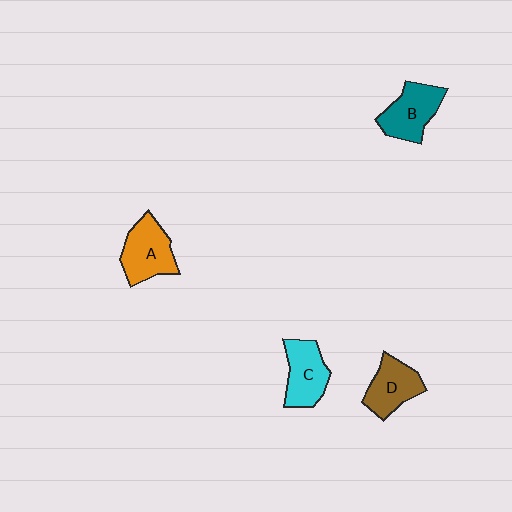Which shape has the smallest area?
Shape D (brown).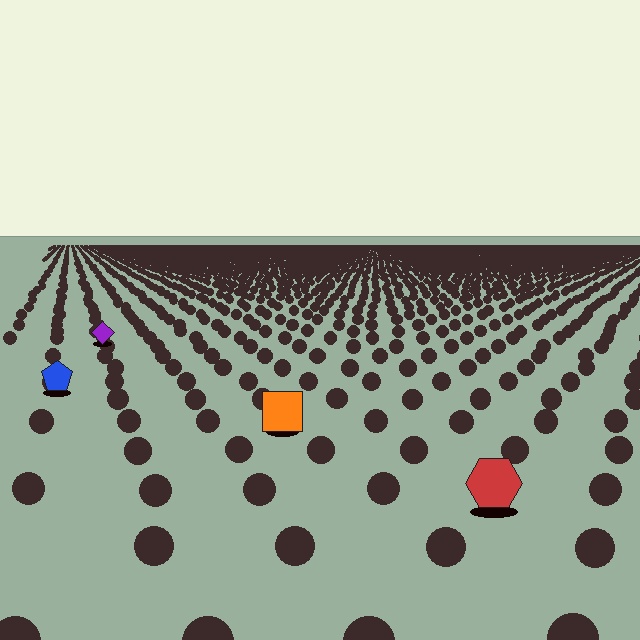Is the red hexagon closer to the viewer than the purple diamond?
Yes. The red hexagon is closer — you can tell from the texture gradient: the ground texture is coarser near it.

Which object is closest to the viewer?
The red hexagon is closest. The texture marks near it are larger and more spread out.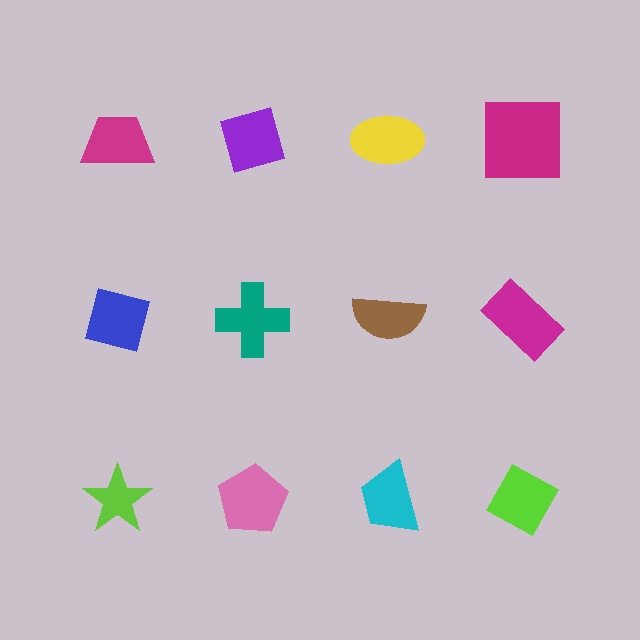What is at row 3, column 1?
A lime star.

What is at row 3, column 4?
A lime diamond.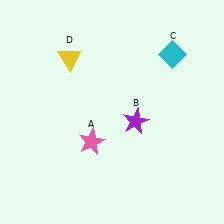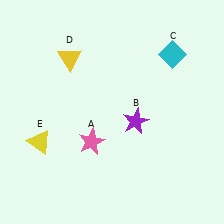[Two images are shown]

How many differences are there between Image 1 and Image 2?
There is 1 difference between the two images.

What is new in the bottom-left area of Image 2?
A yellow triangle (E) was added in the bottom-left area of Image 2.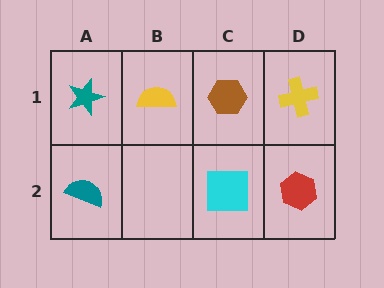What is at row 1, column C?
A brown hexagon.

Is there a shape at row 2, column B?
No, that cell is empty.